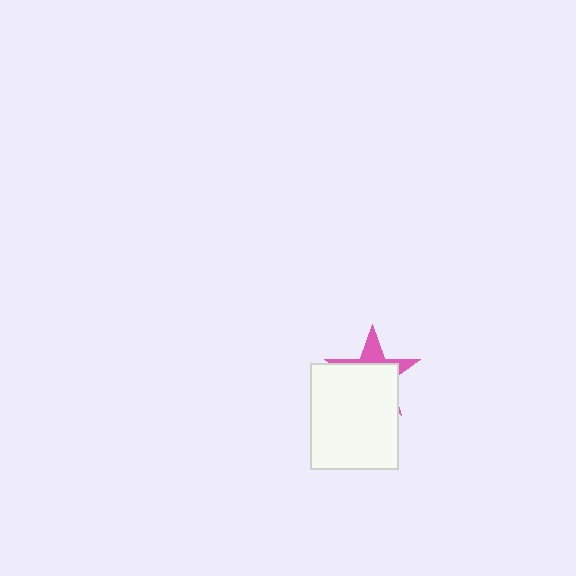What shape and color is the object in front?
The object in front is a white rectangle.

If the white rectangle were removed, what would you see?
You would see the complete pink star.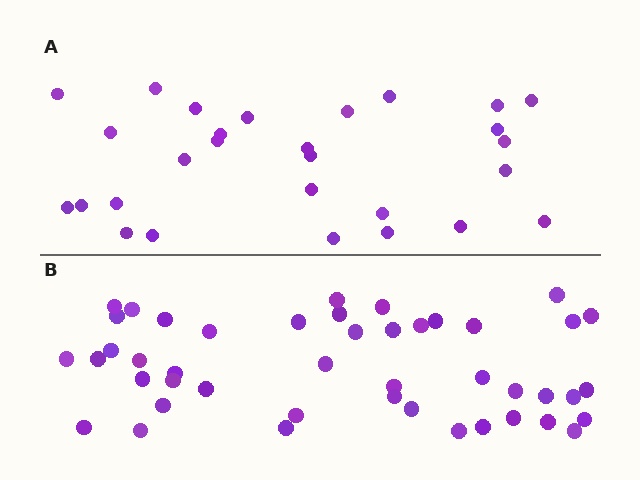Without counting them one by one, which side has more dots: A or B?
Region B (the bottom region) has more dots.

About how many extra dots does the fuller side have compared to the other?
Region B has approximately 15 more dots than region A.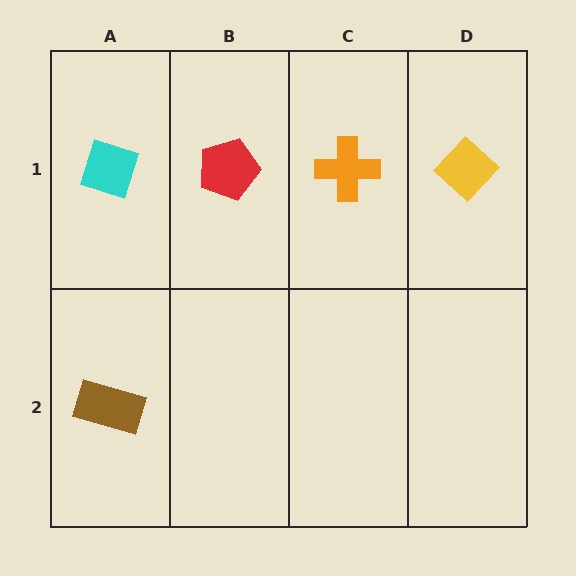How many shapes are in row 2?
1 shape.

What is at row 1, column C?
An orange cross.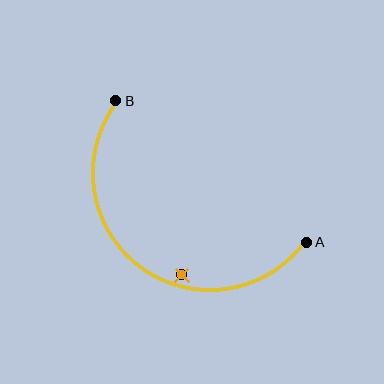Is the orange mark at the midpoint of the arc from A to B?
No — the orange mark does not lie on the arc at all. It sits slightly inside the curve.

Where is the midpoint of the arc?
The arc midpoint is the point on the curve farthest from the straight line joining A and B. It sits below and to the left of that line.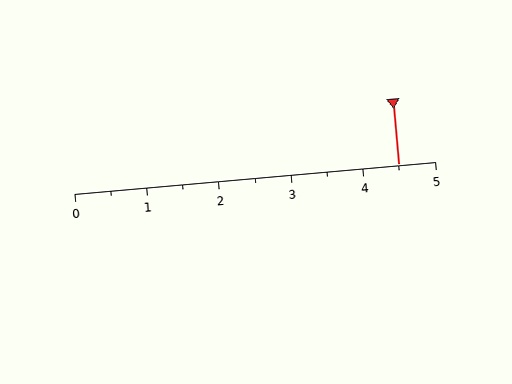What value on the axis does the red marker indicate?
The marker indicates approximately 4.5.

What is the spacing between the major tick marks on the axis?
The major ticks are spaced 1 apart.